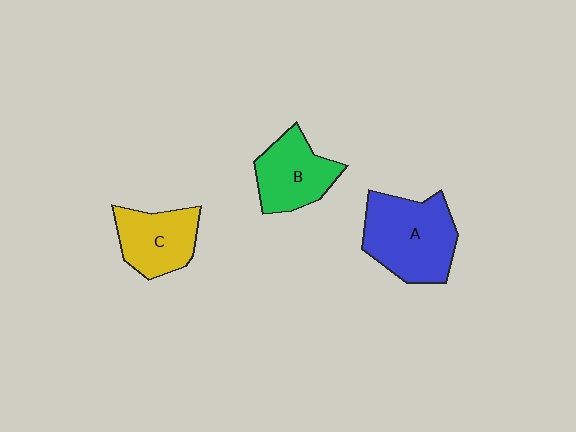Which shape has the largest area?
Shape A (blue).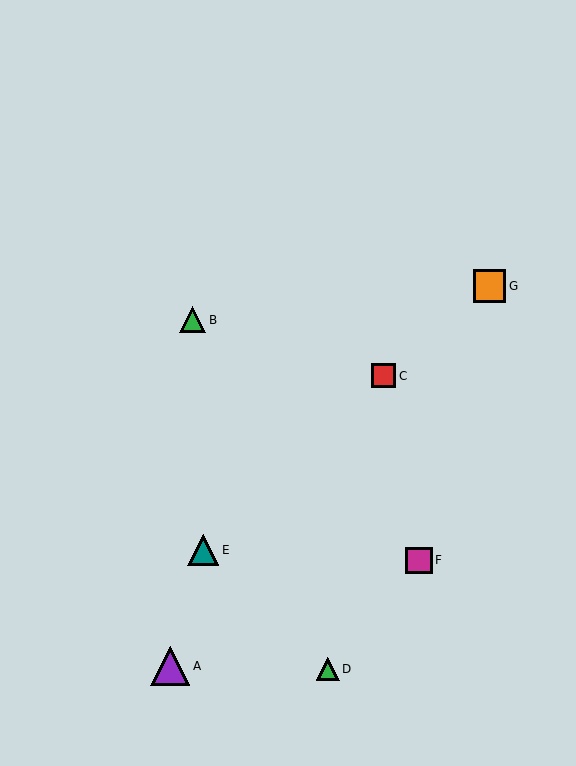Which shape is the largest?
The purple triangle (labeled A) is the largest.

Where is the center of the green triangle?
The center of the green triangle is at (193, 320).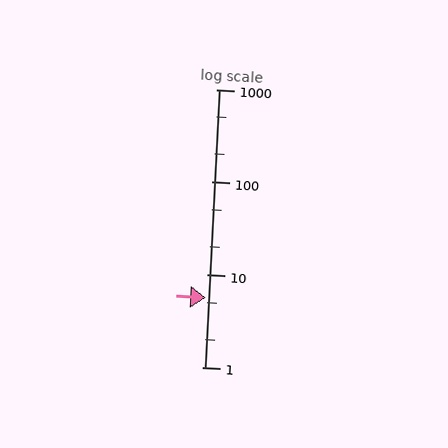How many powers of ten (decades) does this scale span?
The scale spans 3 decades, from 1 to 1000.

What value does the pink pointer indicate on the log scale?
The pointer indicates approximately 5.6.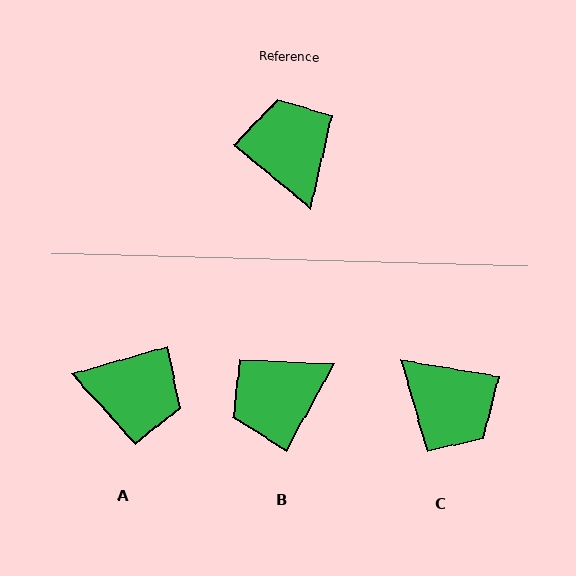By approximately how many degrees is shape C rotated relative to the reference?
Approximately 151 degrees clockwise.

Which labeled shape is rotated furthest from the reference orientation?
C, about 151 degrees away.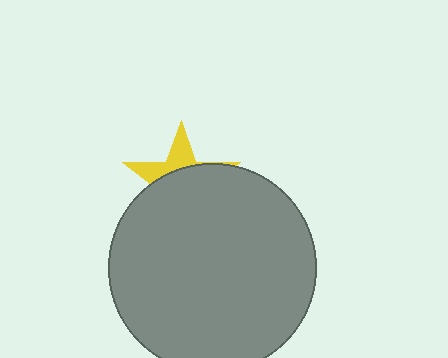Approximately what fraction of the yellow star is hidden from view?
Roughly 67% of the yellow star is hidden behind the gray circle.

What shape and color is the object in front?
The object in front is a gray circle.